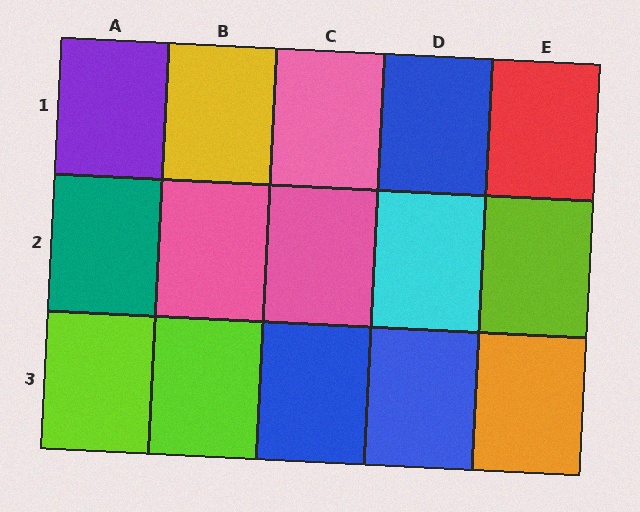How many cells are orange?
1 cell is orange.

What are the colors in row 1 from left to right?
Purple, yellow, pink, blue, red.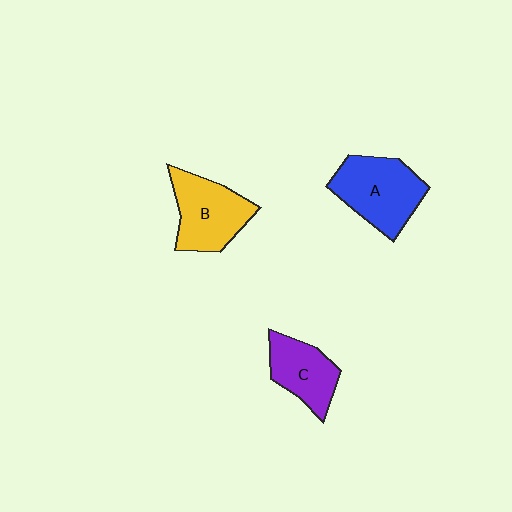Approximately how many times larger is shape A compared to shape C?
Approximately 1.4 times.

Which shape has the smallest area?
Shape C (purple).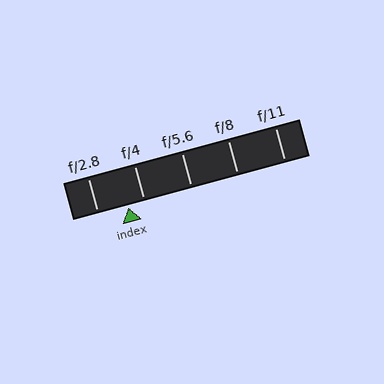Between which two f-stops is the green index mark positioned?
The index mark is between f/2.8 and f/4.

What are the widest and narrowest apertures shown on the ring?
The widest aperture shown is f/2.8 and the narrowest is f/11.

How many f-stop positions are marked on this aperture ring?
There are 5 f-stop positions marked.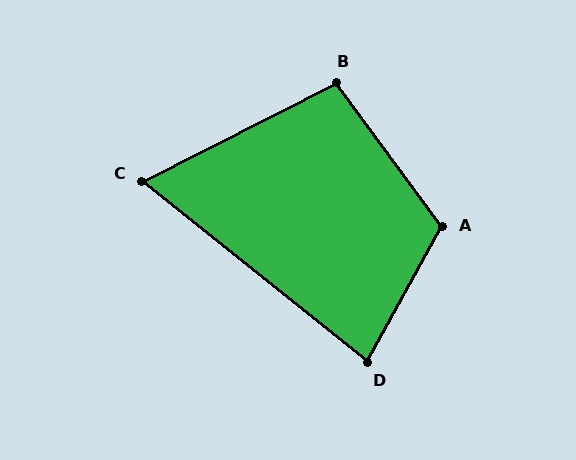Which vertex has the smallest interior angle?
C, at approximately 65 degrees.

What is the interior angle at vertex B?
Approximately 100 degrees (obtuse).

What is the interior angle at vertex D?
Approximately 80 degrees (acute).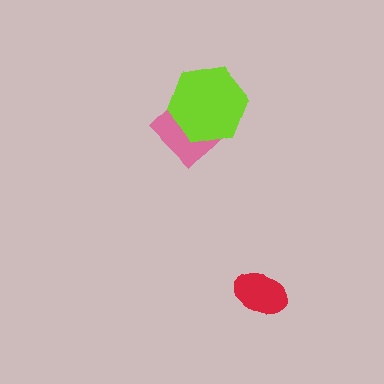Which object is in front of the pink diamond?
The lime hexagon is in front of the pink diamond.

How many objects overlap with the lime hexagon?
1 object overlaps with the lime hexagon.